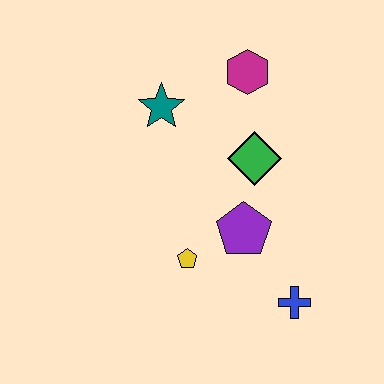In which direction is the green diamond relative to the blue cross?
The green diamond is above the blue cross.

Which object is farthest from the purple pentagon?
The magenta hexagon is farthest from the purple pentagon.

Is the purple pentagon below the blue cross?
No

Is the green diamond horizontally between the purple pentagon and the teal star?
No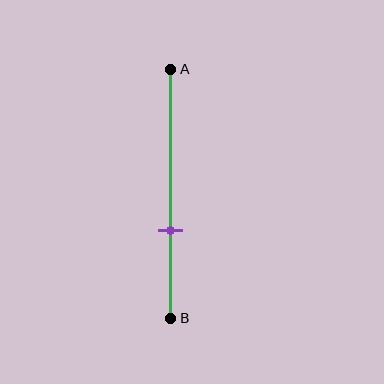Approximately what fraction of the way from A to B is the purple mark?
The purple mark is approximately 65% of the way from A to B.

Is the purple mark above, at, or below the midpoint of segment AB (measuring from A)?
The purple mark is below the midpoint of segment AB.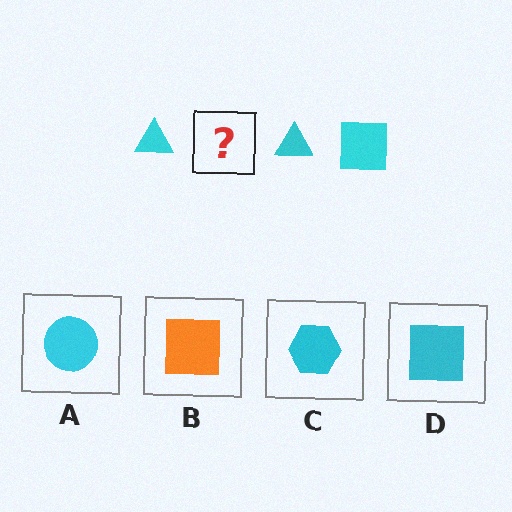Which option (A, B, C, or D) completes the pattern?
D.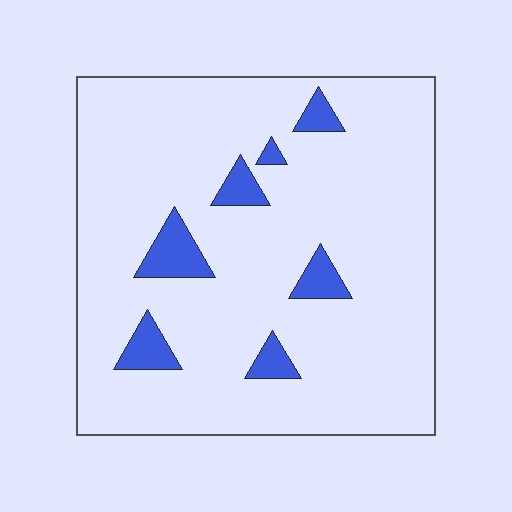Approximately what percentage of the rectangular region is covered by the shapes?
Approximately 10%.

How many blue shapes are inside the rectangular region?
7.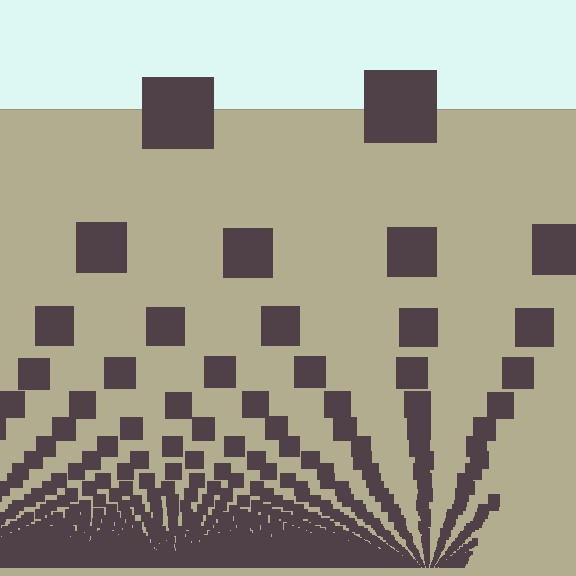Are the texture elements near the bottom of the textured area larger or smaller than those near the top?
Smaller. The gradient is inverted — elements near the bottom are smaller and denser.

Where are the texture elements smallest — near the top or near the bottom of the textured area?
Near the bottom.